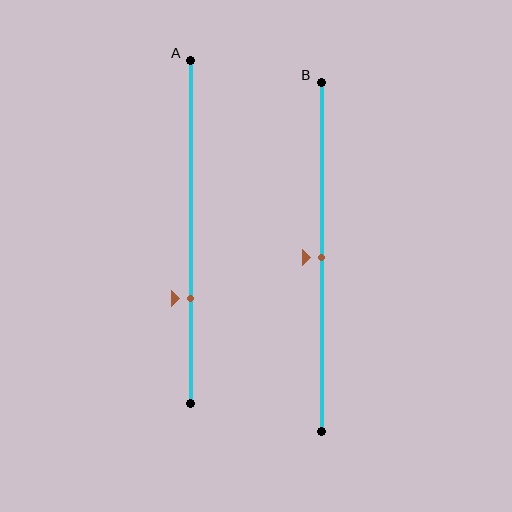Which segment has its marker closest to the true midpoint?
Segment B has its marker closest to the true midpoint.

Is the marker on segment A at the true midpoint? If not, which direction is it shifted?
No, the marker on segment A is shifted downward by about 19% of the segment length.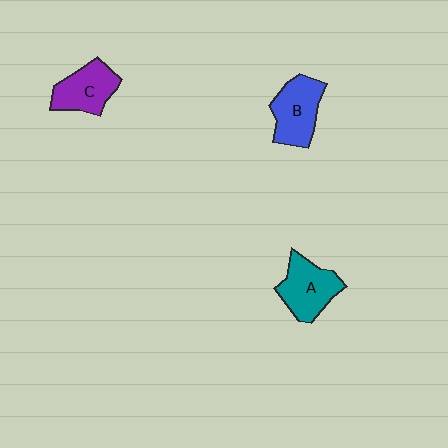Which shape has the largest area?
Shape A (teal).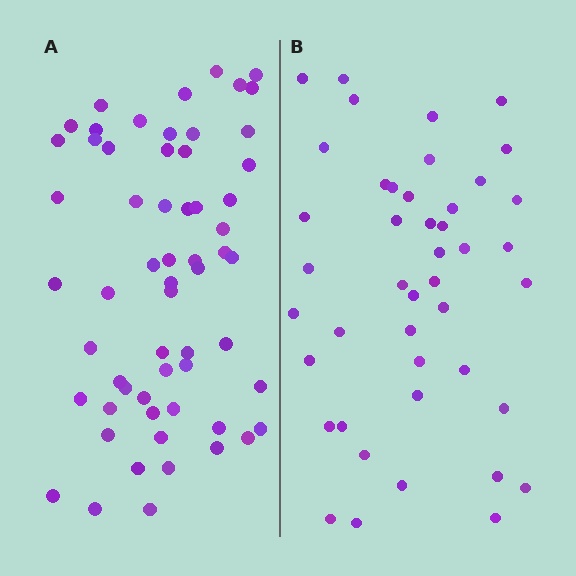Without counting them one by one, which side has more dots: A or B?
Region A (the left region) has more dots.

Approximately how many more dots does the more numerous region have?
Region A has approximately 15 more dots than region B.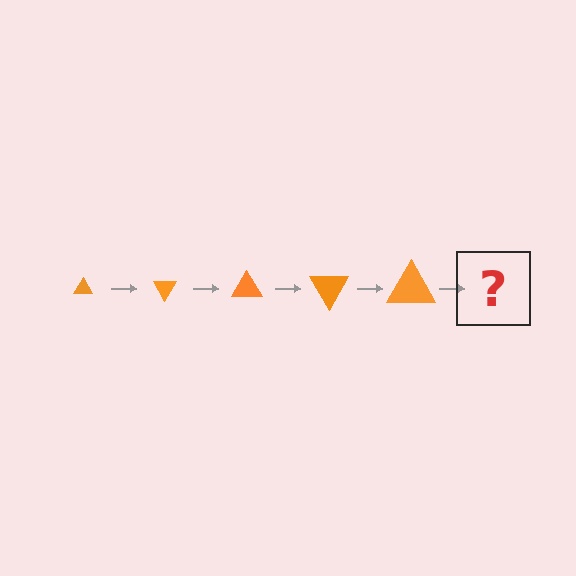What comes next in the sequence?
The next element should be a triangle, larger than the previous one and rotated 300 degrees from the start.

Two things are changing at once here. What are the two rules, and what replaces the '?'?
The two rules are that the triangle grows larger each step and it rotates 60 degrees each step. The '?' should be a triangle, larger than the previous one and rotated 300 degrees from the start.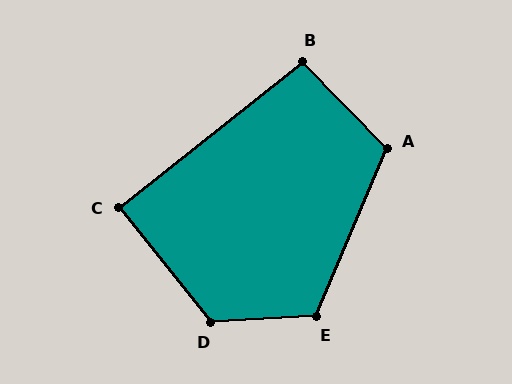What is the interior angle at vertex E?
Approximately 116 degrees (obtuse).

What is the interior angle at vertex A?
Approximately 113 degrees (obtuse).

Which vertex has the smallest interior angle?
C, at approximately 90 degrees.